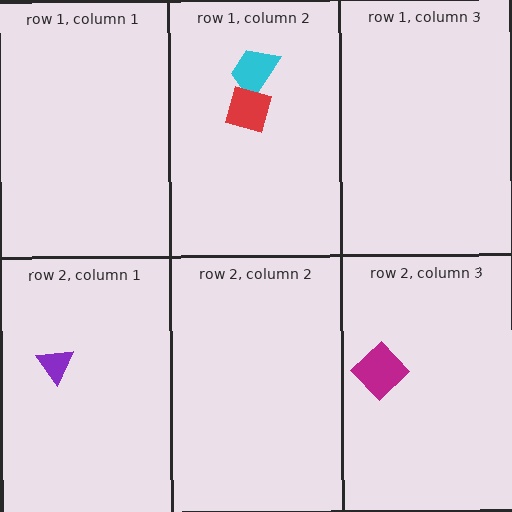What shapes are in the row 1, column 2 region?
The cyan trapezoid, the red square.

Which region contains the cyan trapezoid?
The row 1, column 2 region.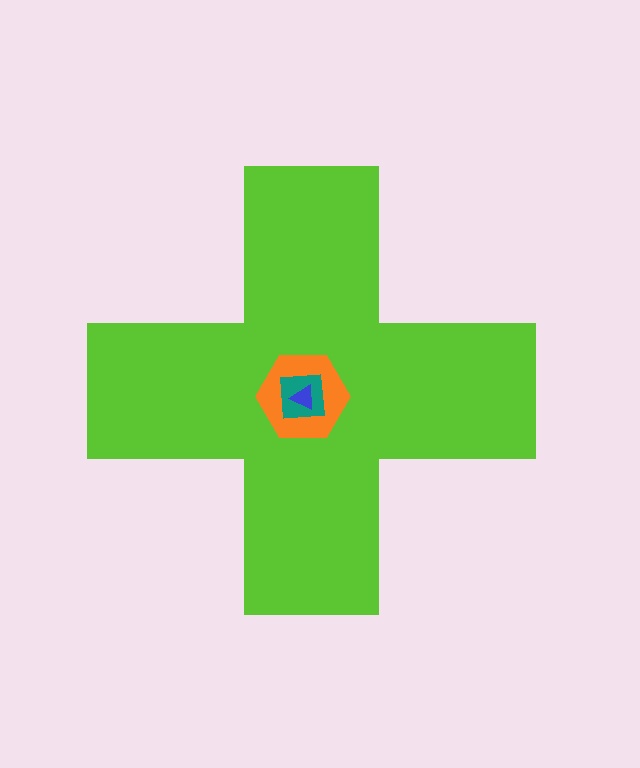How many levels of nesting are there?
4.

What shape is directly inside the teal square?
The blue triangle.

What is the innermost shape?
The blue triangle.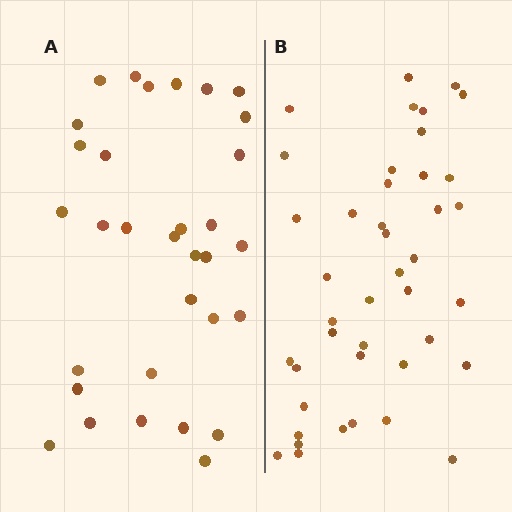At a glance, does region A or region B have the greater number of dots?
Region B (the right region) has more dots.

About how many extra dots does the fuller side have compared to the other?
Region B has roughly 10 or so more dots than region A.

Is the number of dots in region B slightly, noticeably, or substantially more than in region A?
Region B has noticeably more, but not dramatically so. The ratio is roughly 1.3 to 1.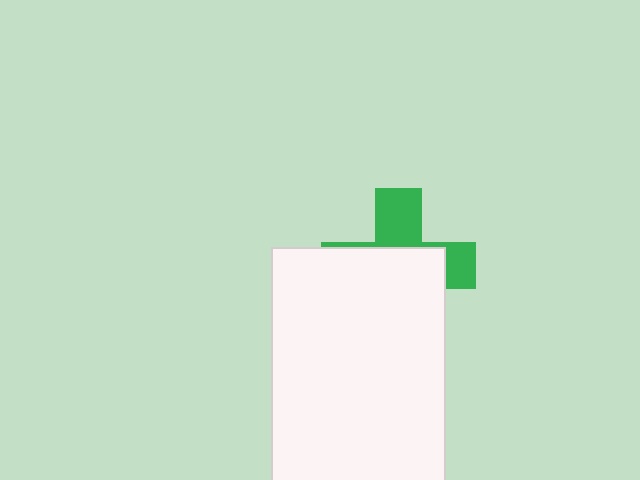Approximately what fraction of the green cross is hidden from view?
Roughly 62% of the green cross is hidden behind the white rectangle.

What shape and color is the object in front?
The object in front is a white rectangle.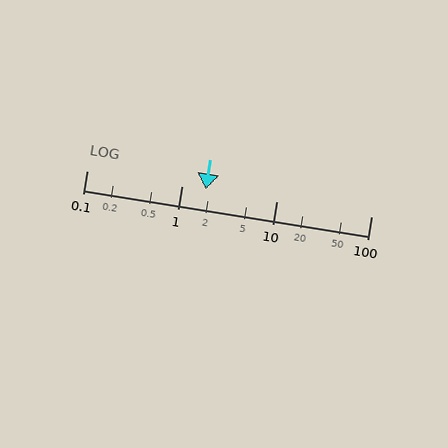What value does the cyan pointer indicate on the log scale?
The pointer indicates approximately 1.8.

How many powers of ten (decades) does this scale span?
The scale spans 3 decades, from 0.1 to 100.